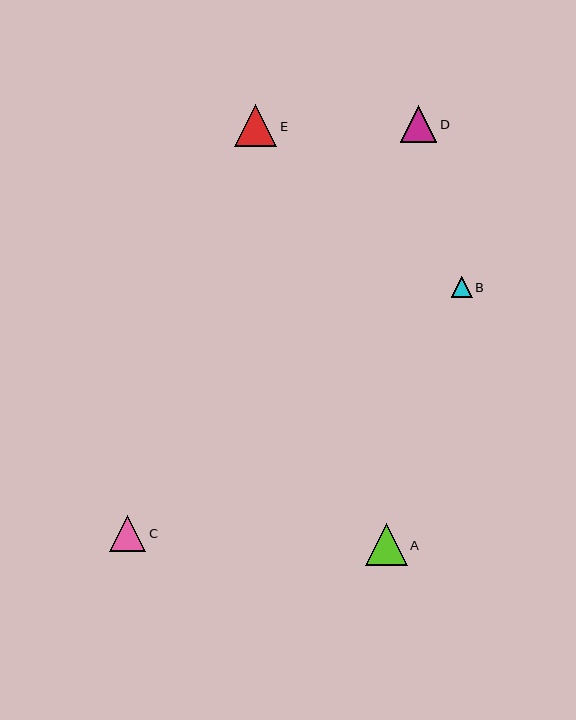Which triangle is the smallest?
Triangle B is the smallest with a size of approximately 21 pixels.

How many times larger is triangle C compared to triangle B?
Triangle C is approximately 1.7 times the size of triangle B.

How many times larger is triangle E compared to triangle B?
Triangle E is approximately 2.0 times the size of triangle B.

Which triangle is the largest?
Triangle E is the largest with a size of approximately 43 pixels.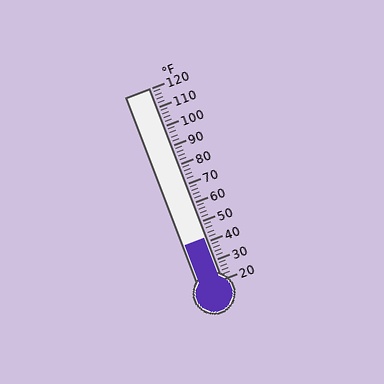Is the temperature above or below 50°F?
The temperature is below 50°F.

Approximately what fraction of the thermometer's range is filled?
The thermometer is filled to approximately 20% of its range.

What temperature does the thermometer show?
The thermometer shows approximately 42°F.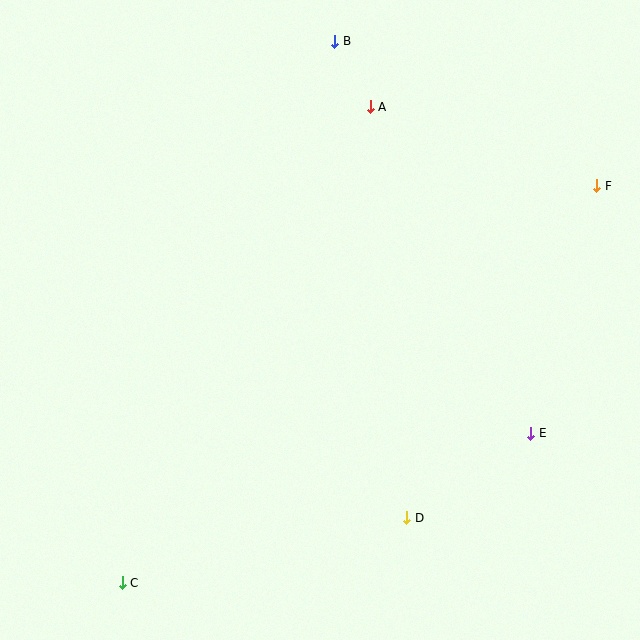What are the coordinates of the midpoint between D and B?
The midpoint between D and B is at (371, 279).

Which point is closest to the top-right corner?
Point F is closest to the top-right corner.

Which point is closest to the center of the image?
Point D at (407, 518) is closest to the center.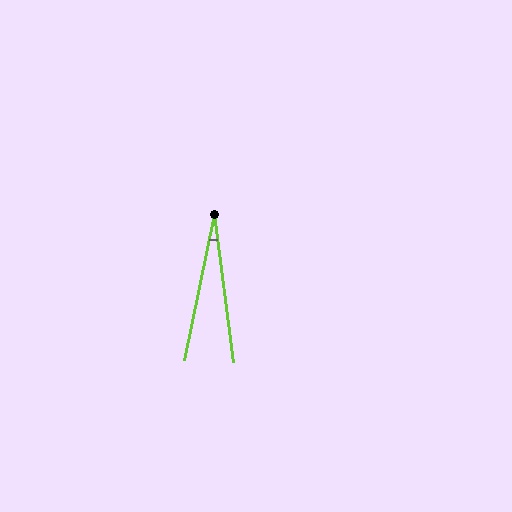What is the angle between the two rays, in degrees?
Approximately 19 degrees.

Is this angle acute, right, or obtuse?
It is acute.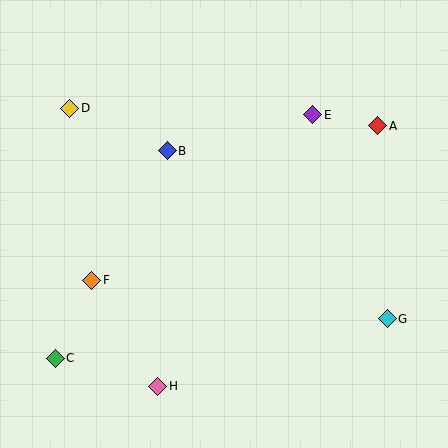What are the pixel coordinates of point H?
Point H is at (158, 386).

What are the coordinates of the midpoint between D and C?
The midpoint between D and C is at (62, 233).